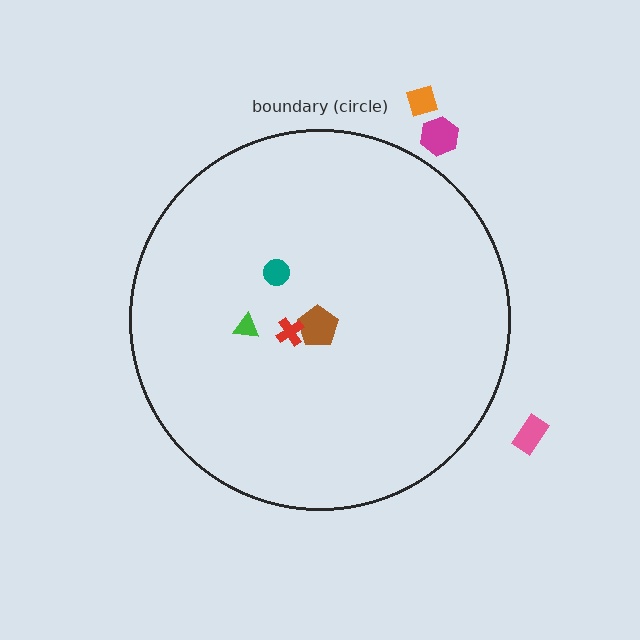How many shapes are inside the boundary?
4 inside, 3 outside.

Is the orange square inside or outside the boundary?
Outside.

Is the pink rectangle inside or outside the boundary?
Outside.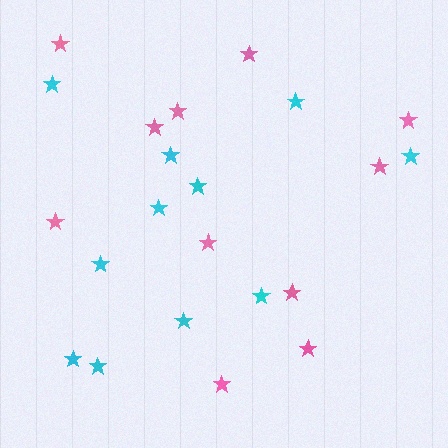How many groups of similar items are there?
There are 2 groups: one group of pink stars (11) and one group of cyan stars (11).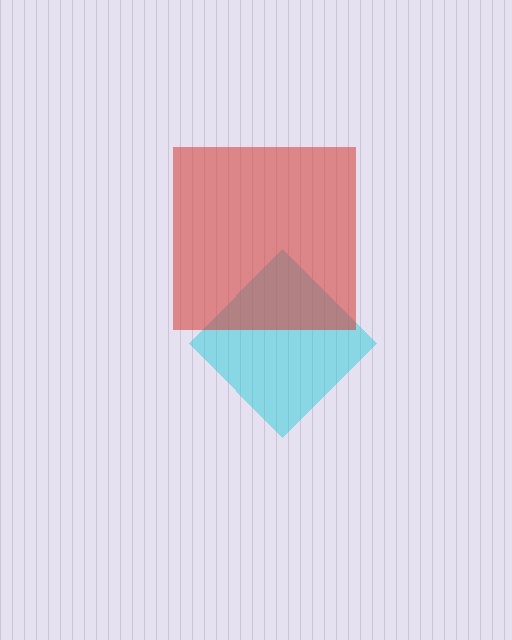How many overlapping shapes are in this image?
There are 2 overlapping shapes in the image.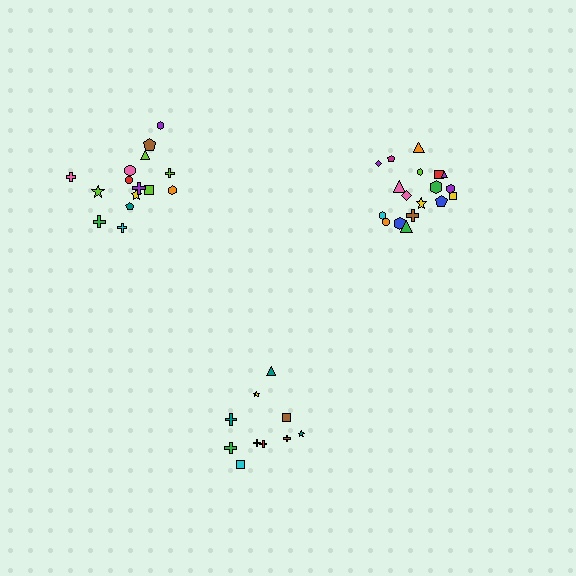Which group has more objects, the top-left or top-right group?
The top-right group.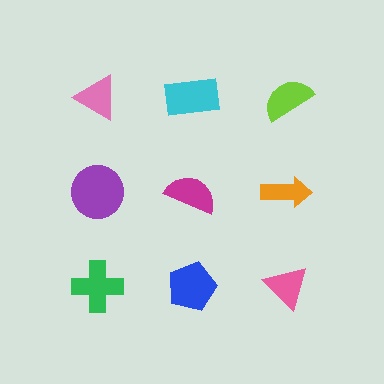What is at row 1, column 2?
A cyan rectangle.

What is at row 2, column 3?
An orange arrow.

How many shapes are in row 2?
3 shapes.